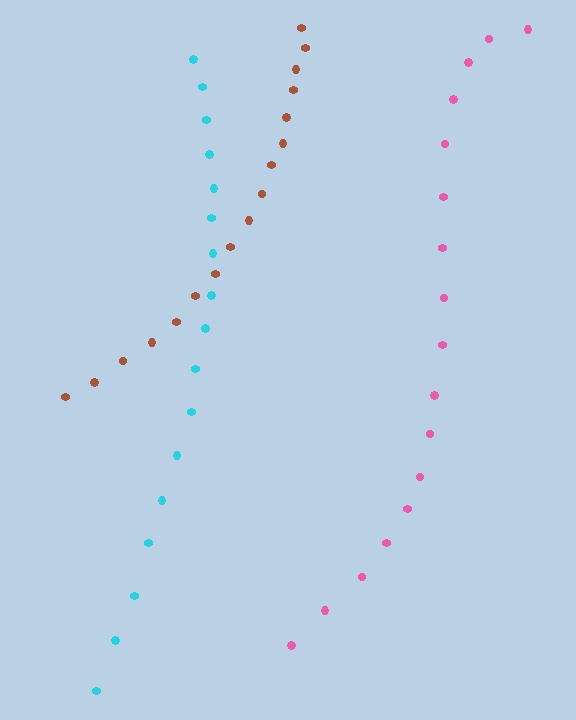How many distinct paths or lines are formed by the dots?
There are 3 distinct paths.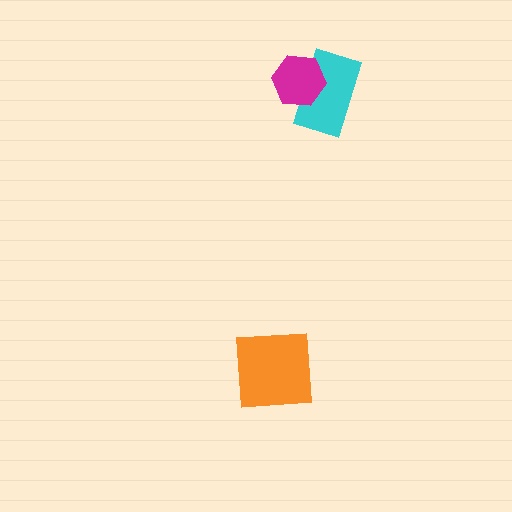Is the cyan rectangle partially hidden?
Yes, it is partially covered by another shape.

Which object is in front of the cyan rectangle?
The magenta hexagon is in front of the cyan rectangle.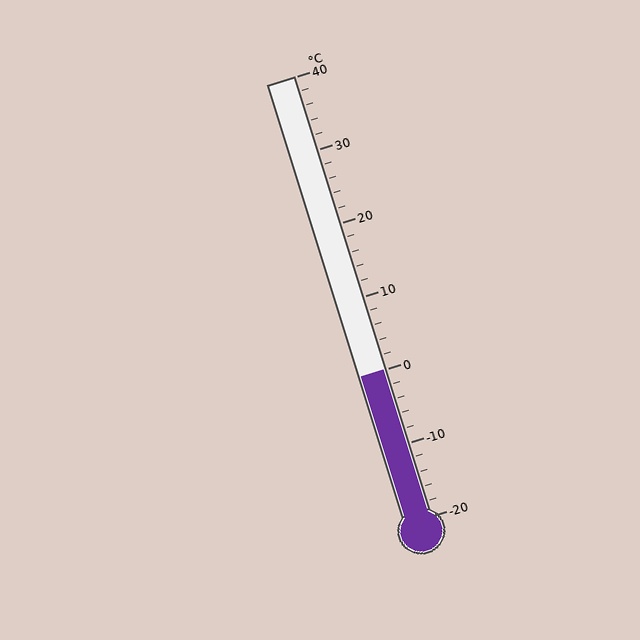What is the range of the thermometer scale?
The thermometer scale ranges from -20°C to 40°C.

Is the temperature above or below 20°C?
The temperature is below 20°C.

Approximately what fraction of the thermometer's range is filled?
The thermometer is filled to approximately 35% of its range.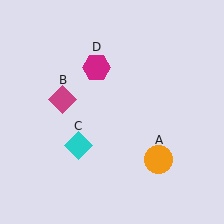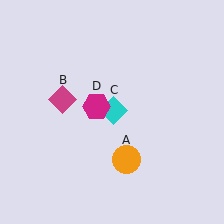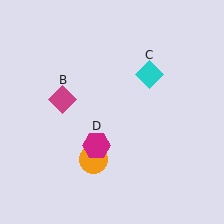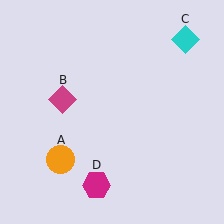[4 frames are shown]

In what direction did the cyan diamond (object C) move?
The cyan diamond (object C) moved up and to the right.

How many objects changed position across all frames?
3 objects changed position: orange circle (object A), cyan diamond (object C), magenta hexagon (object D).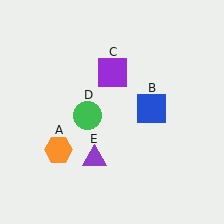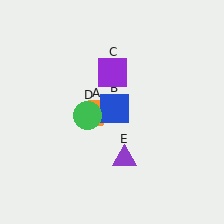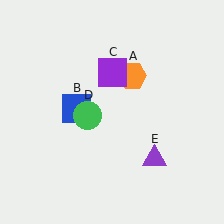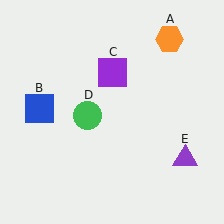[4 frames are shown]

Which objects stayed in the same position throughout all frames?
Purple square (object C) and green circle (object D) remained stationary.